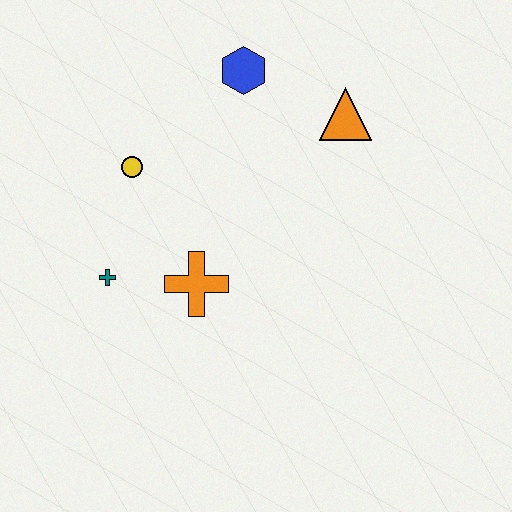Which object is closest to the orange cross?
The teal cross is closest to the orange cross.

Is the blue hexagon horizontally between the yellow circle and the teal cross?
No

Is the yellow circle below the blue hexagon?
Yes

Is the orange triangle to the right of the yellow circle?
Yes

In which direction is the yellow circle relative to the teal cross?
The yellow circle is above the teal cross.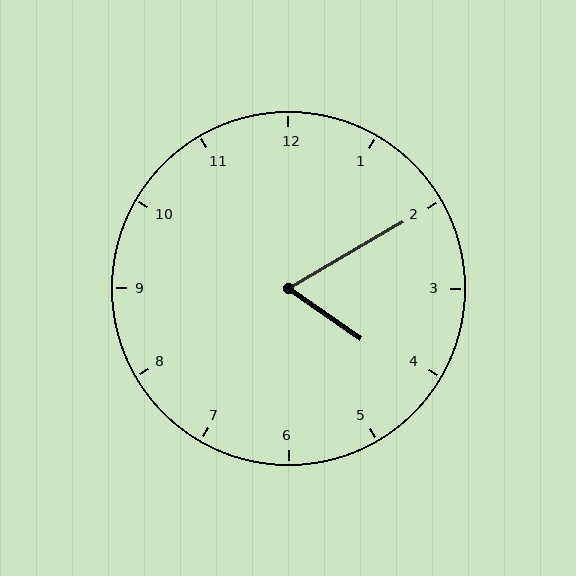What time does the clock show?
4:10.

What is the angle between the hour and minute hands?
Approximately 65 degrees.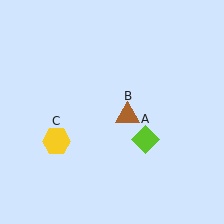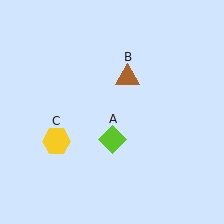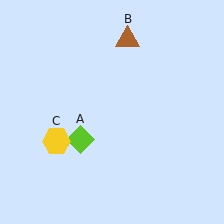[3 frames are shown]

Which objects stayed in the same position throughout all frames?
Yellow hexagon (object C) remained stationary.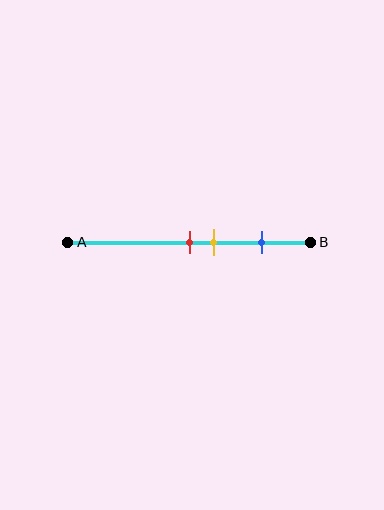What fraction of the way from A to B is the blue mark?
The blue mark is approximately 80% (0.8) of the way from A to B.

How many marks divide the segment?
There are 3 marks dividing the segment.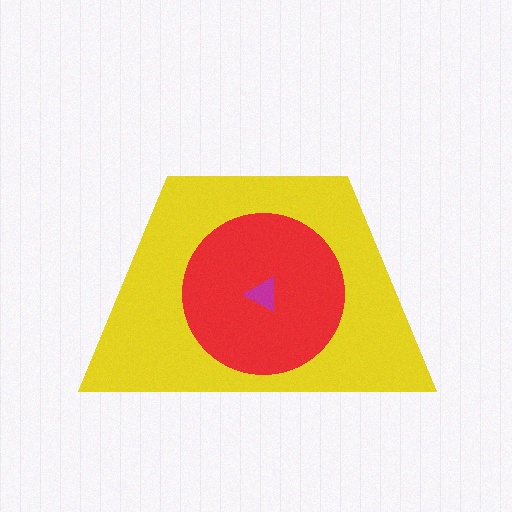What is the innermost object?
The magenta triangle.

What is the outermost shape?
The yellow trapezoid.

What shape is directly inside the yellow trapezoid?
The red circle.